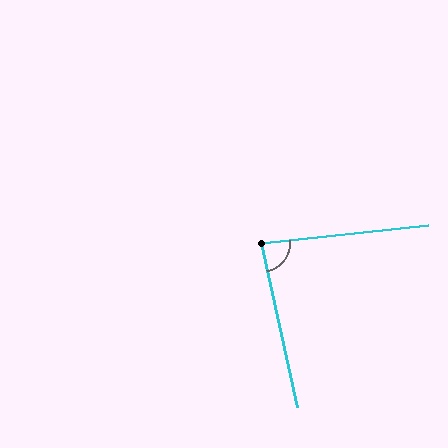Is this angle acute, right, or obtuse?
It is acute.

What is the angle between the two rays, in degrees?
Approximately 84 degrees.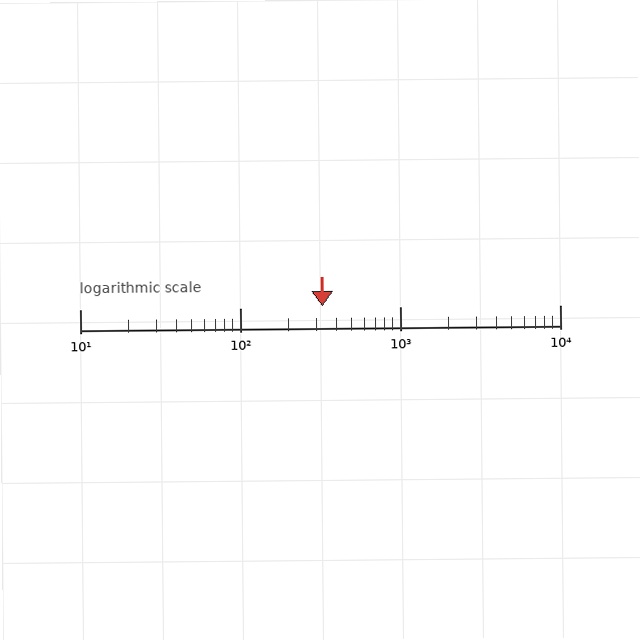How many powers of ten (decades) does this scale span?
The scale spans 3 decades, from 10 to 10000.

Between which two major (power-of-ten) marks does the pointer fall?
The pointer is between 100 and 1000.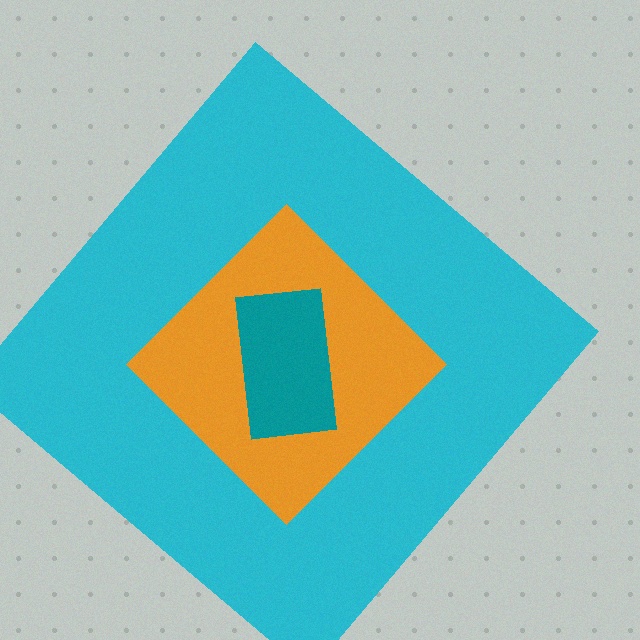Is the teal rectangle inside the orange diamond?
Yes.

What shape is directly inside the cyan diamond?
The orange diamond.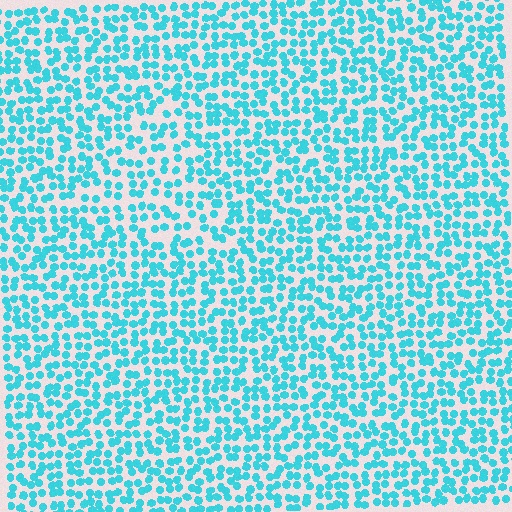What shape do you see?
I see a triangle.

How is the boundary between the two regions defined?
The boundary is defined by a change in element density (approximately 1.4x ratio). All elements are the same color, size, and shape.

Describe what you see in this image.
The image contains small cyan elements arranged at two different densities. A triangle-shaped region is visible where the elements are less densely packed than the surrounding area.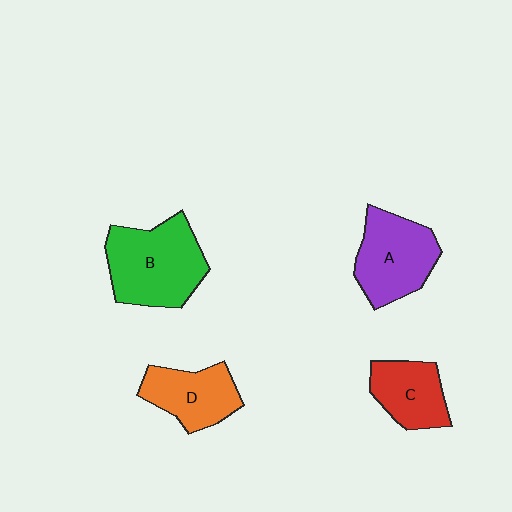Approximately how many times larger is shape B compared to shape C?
Approximately 1.7 times.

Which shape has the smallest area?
Shape C (red).